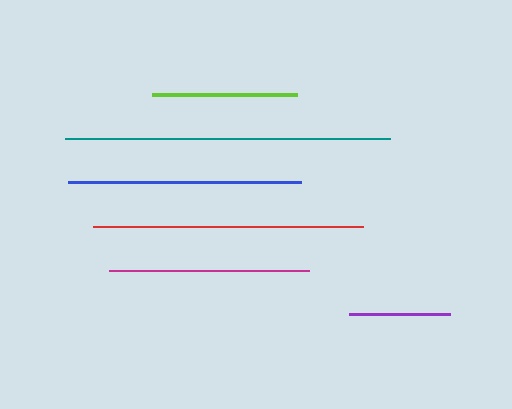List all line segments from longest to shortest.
From longest to shortest: teal, red, blue, magenta, lime, purple.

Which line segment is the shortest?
The purple line is the shortest at approximately 101 pixels.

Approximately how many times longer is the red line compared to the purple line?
The red line is approximately 2.7 times the length of the purple line.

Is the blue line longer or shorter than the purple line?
The blue line is longer than the purple line.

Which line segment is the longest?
The teal line is the longest at approximately 325 pixels.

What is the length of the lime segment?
The lime segment is approximately 144 pixels long.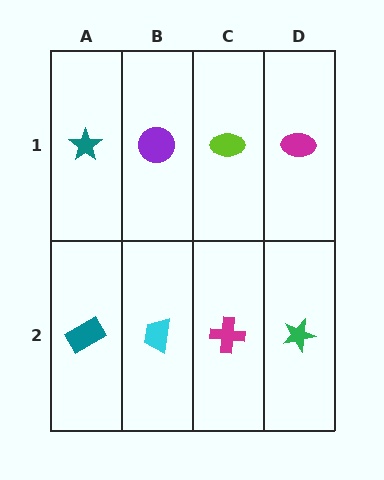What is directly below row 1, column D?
A green star.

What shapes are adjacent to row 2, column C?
A lime ellipse (row 1, column C), a cyan trapezoid (row 2, column B), a green star (row 2, column D).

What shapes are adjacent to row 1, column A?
A teal rectangle (row 2, column A), a purple circle (row 1, column B).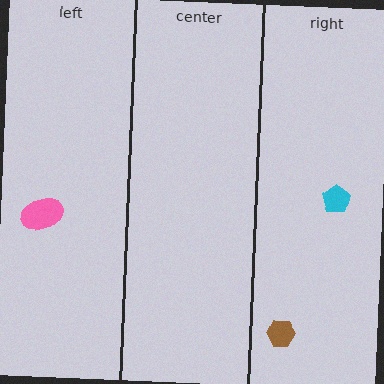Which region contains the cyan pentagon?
The right region.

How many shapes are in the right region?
2.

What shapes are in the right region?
The brown hexagon, the cyan pentagon.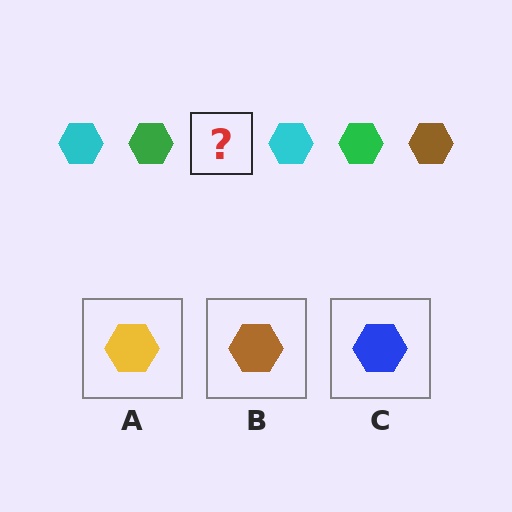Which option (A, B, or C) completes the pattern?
B.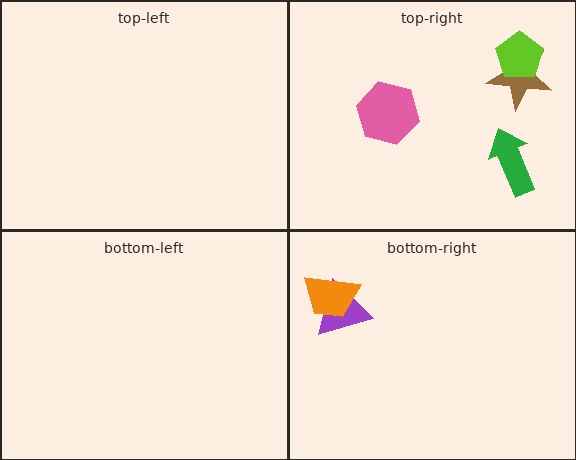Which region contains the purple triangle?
The bottom-right region.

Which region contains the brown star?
The top-right region.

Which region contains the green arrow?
The top-right region.